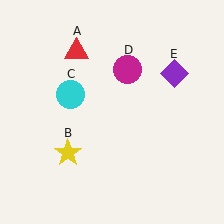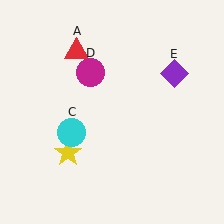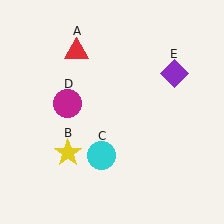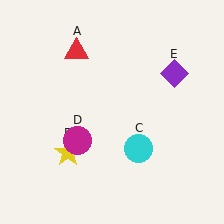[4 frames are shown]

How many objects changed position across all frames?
2 objects changed position: cyan circle (object C), magenta circle (object D).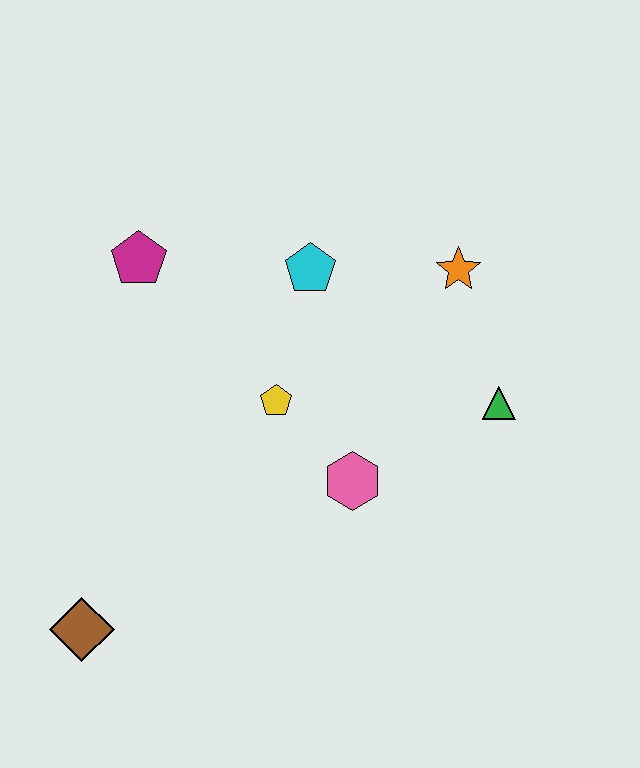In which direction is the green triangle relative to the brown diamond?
The green triangle is to the right of the brown diamond.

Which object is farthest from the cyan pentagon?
The brown diamond is farthest from the cyan pentagon.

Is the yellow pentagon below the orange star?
Yes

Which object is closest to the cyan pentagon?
The yellow pentagon is closest to the cyan pentagon.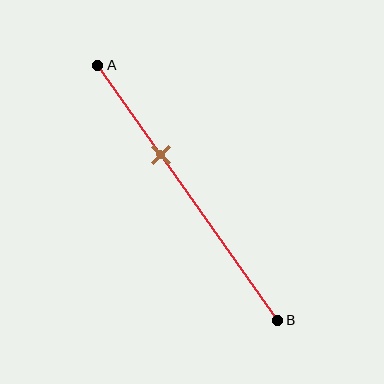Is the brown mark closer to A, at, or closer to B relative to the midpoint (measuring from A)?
The brown mark is closer to point A than the midpoint of segment AB.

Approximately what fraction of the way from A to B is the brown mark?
The brown mark is approximately 35% of the way from A to B.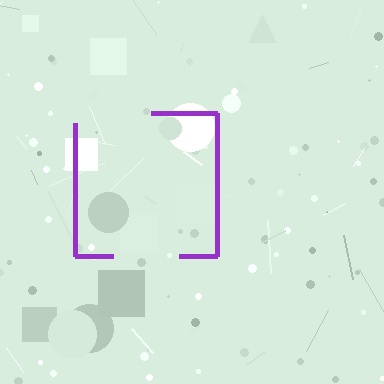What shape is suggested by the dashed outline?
The dashed outline suggests a square.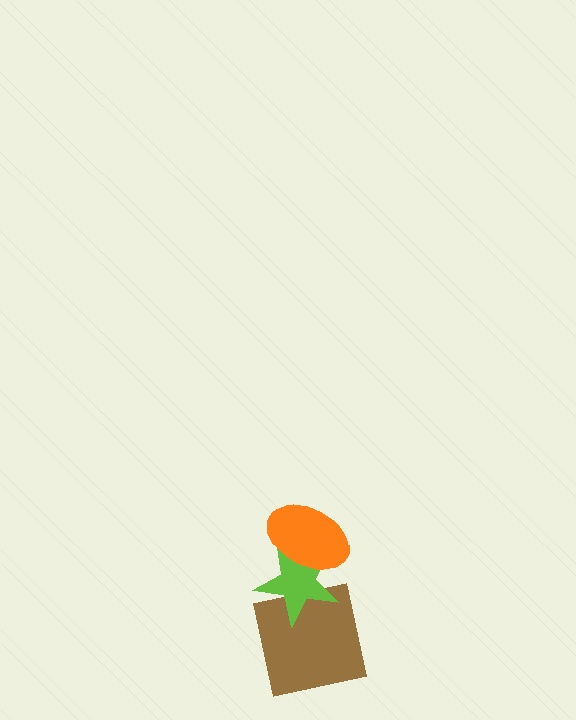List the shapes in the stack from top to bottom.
From top to bottom: the orange ellipse, the lime star, the brown square.